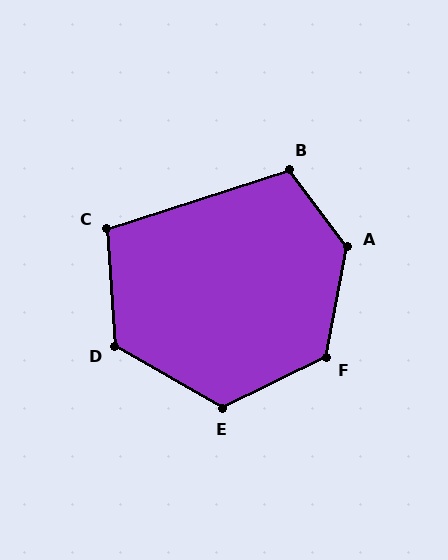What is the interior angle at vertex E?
Approximately 124 degrees (obtuse).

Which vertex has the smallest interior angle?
C, at approximately 104 degrees.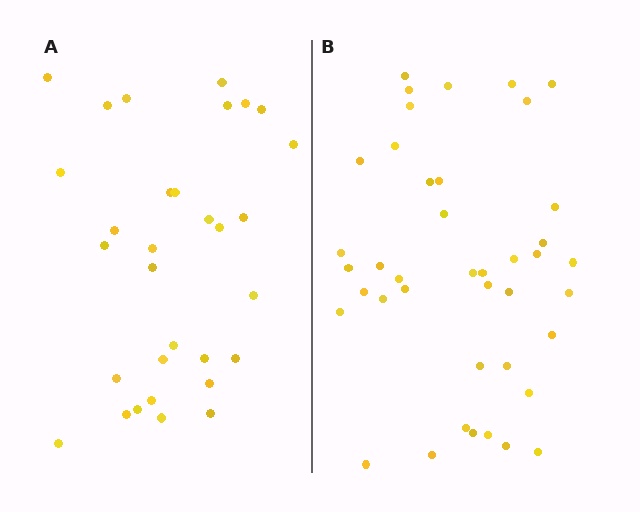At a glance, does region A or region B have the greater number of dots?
Region B (the right region) has more dots.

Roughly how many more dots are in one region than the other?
Region B has roughly 10 or so more dots than region A.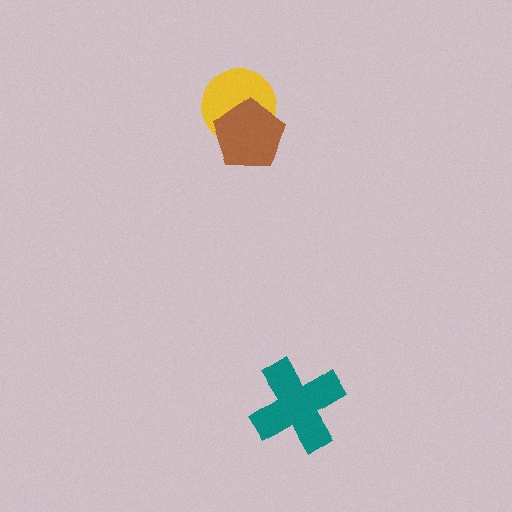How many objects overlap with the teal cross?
0 objects overlap with the teal cross.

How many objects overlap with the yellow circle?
1 object overlaps with the yellow circle.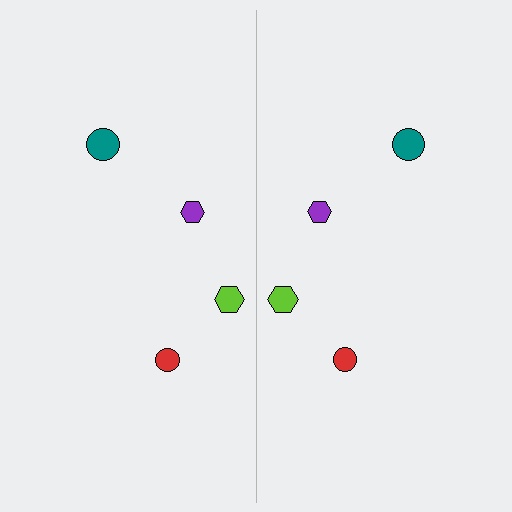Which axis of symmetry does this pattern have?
The pattern has a vertical axis of symmetry running through the center of the image.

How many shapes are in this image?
There are 8 shapes in this image.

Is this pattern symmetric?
Yes, this pattern has bilateral (reflection) symmetry.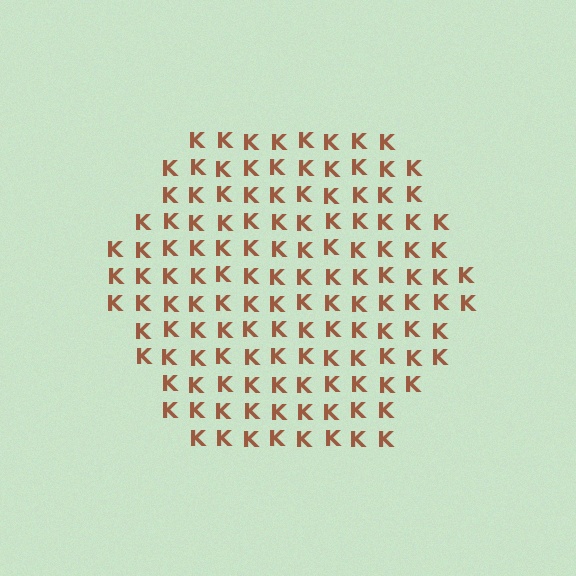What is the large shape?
The large shape is a hexagon.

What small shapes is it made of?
It is made of small letter K's.